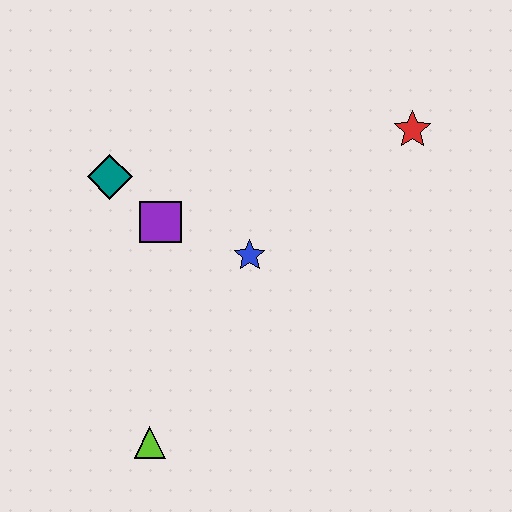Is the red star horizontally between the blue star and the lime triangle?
No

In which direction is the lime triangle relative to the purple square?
The lime triangle is below the purple square.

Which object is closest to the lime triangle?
The blue star is closest to the lime triangle.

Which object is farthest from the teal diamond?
The red star is farthest from the teal diamond.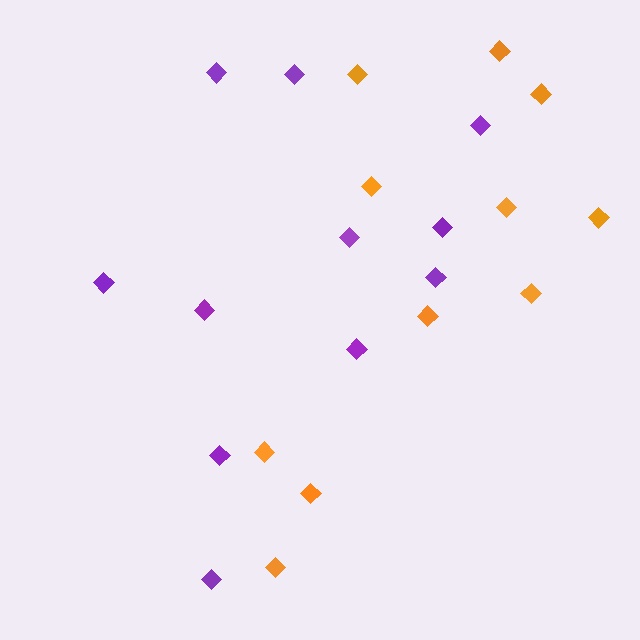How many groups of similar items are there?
There are 2 groups: one group of orange diamonds (11) and one group of purple diamonds (11).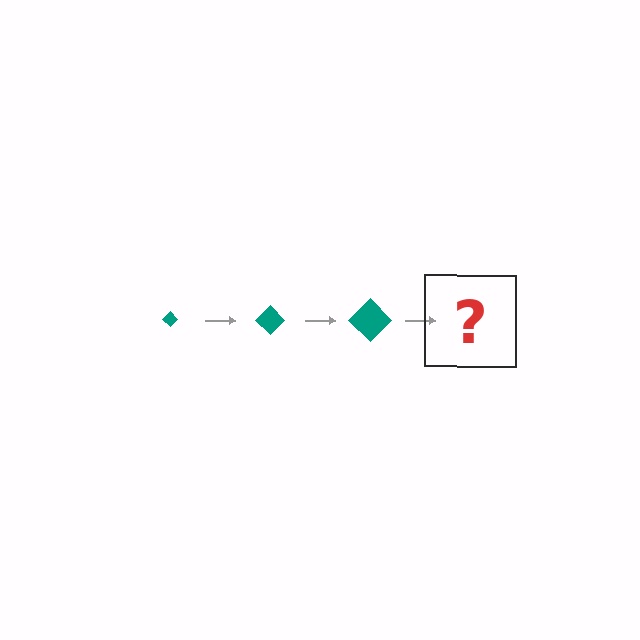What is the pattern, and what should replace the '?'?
The pattern is that the diamond gets progressively larger each step. The '?' should be a teal diamond, larger than the previous one.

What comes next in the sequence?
The next element should be a teal diamond, larger than the previous one.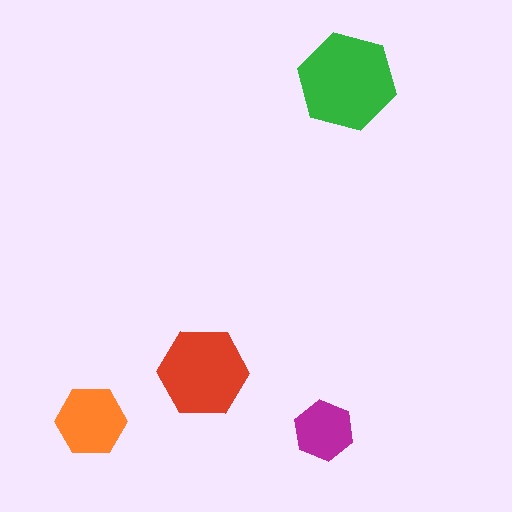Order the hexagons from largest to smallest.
the green one, the red one, the orange one, the magenta one.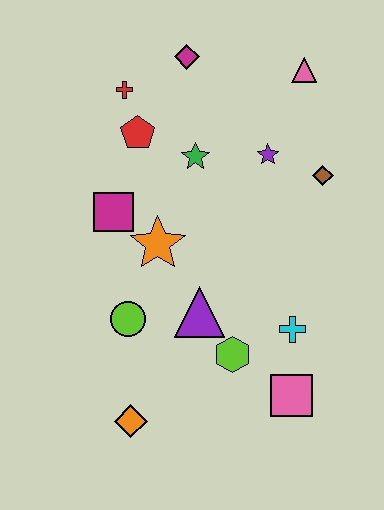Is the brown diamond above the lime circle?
Yes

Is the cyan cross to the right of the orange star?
Yes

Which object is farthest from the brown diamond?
The orange diamond is farthest from the brown diamond.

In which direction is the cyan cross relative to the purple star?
The cyan cross is below the purple star.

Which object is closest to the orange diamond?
The lime circle is closest to the orange diamond.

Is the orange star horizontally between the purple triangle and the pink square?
No